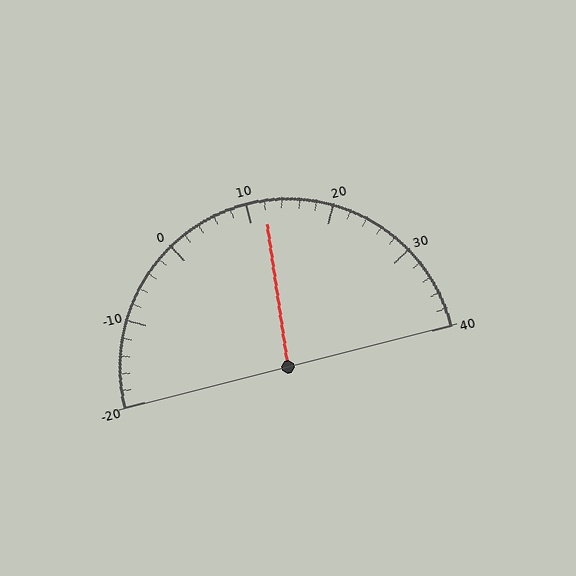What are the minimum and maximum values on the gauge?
The gauge ranges from -20 to 40.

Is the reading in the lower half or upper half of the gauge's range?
The reading is in the upper half of the range (-20 to 40).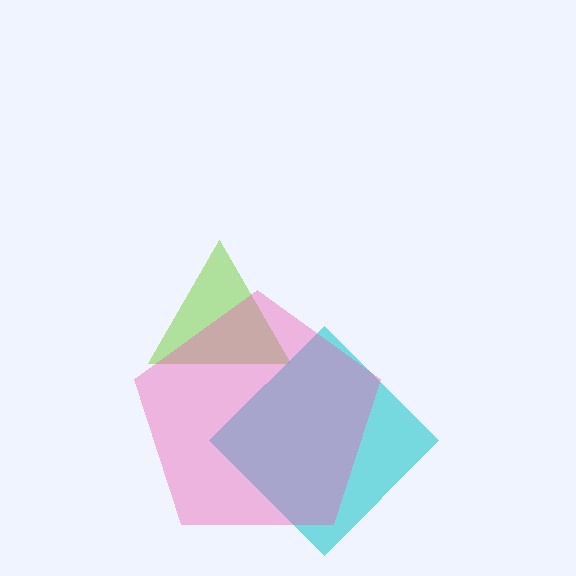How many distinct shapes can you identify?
There are 3 distinct shapes: a lime triangle, a cyan diamond, a pink pentagon.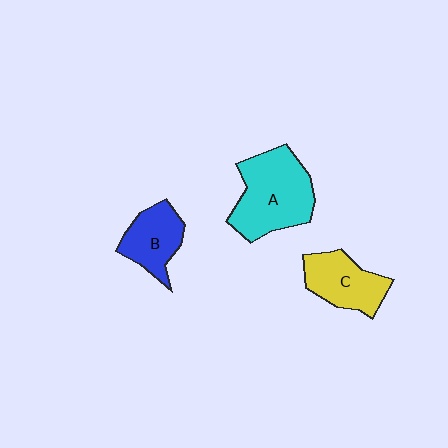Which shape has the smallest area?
Shape B (blue).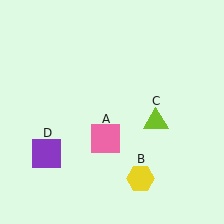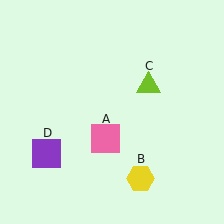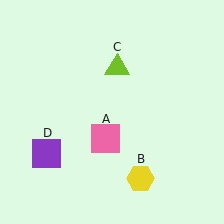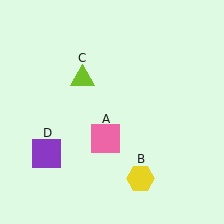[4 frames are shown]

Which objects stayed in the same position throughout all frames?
Pink square (object A) and yellow hexagon (object B) and purple square (object D) remained stationary.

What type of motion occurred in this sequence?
The lime triangle (object C) rotated counterclockwise around the center of the scene.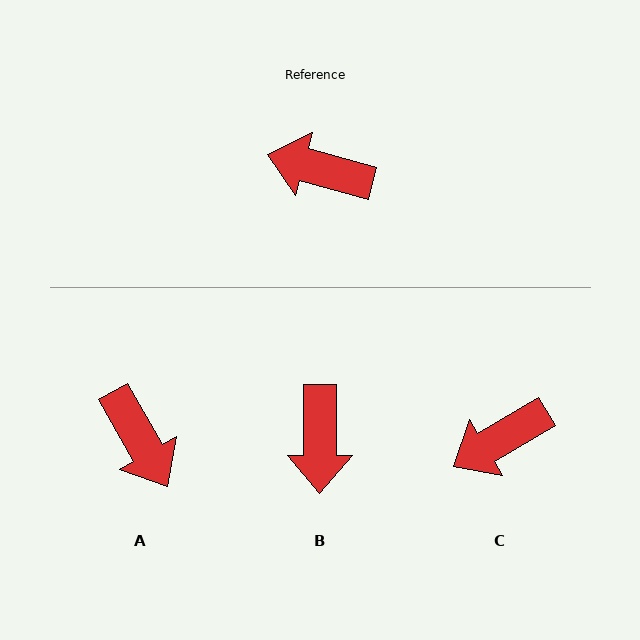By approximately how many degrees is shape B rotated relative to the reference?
Approximately 105 degrees counter-clockwise.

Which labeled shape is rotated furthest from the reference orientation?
A, about 135 degrees away.